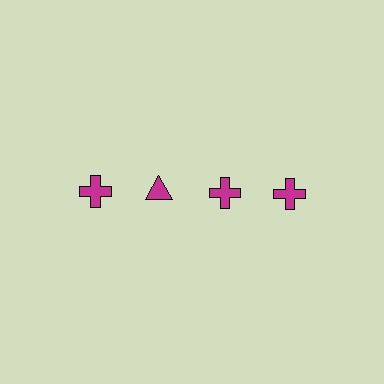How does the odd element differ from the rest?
It has a different shape: triangle instead of cross.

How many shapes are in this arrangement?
There are 4 shapes arranged in a grid pattern.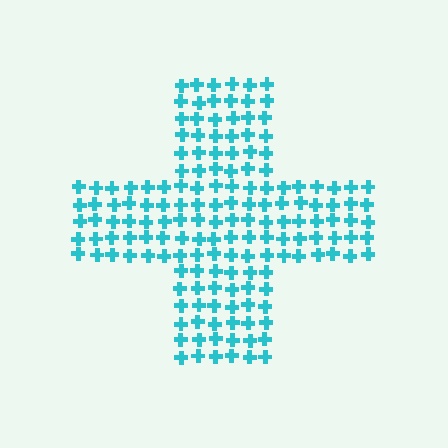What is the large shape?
The large shape is a cross.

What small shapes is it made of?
It is made of small crosses.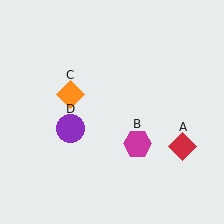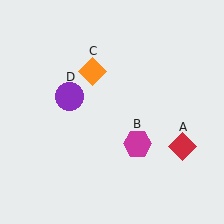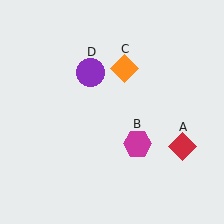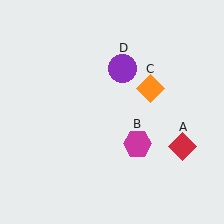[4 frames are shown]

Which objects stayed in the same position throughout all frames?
Red diamond (object A) and magenta hexagon (object B) remained stationary.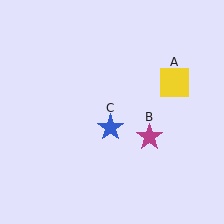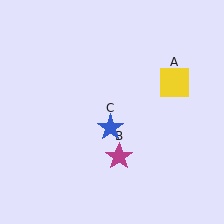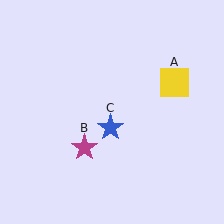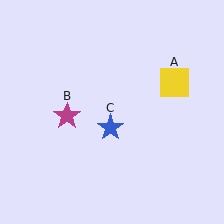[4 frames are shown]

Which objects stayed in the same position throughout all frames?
Yellow square (object A) and blue star (object C) remained stationary.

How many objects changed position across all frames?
1 object changed position: magenta star (object B).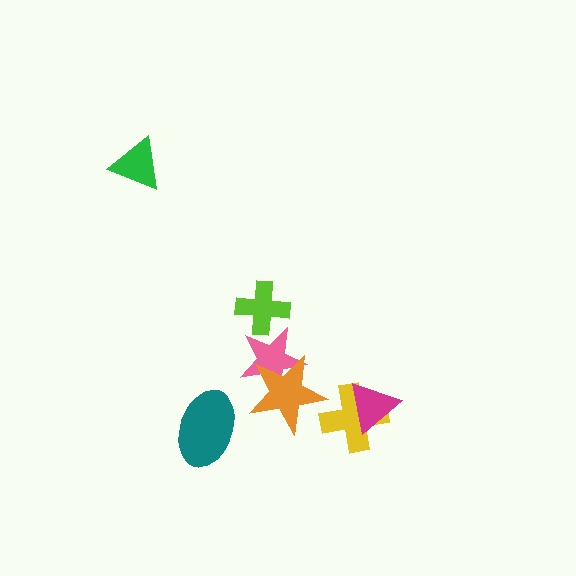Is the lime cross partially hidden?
Yes, it is partially covered by another shape.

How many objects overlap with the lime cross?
1 object overlaps with the lime cross.